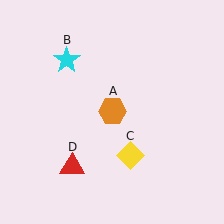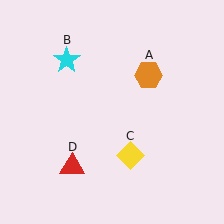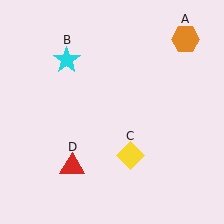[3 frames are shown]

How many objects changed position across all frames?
1 object changed position: orange hexagon (object A).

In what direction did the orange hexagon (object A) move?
The orange hexagon (object A) moved up and to the right.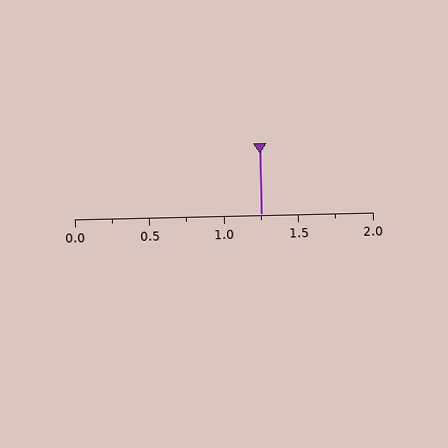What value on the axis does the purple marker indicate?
The marker indicates approximately 1.25.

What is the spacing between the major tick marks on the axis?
The major ticks are spaced 0.5 apart.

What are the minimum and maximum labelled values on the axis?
The axis runs from 0.0 to 2.0.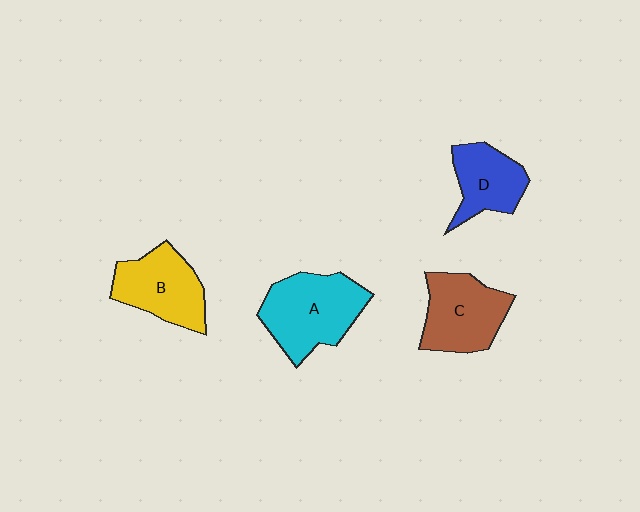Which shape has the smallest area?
Shape D (blue).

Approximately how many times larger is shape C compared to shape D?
Approximately 1.3 times.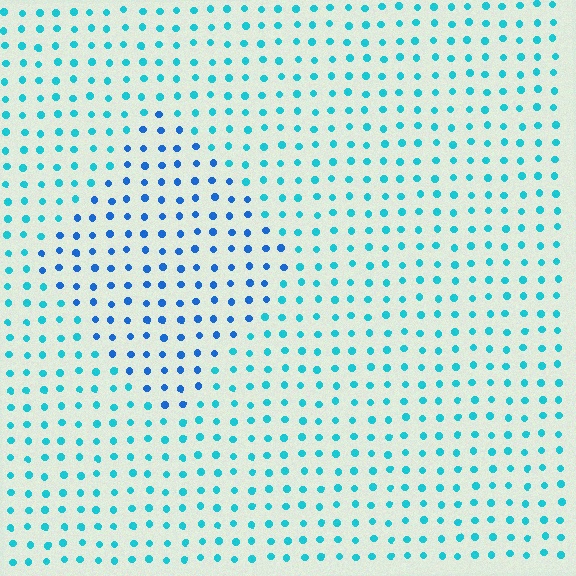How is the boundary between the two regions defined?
The boundary is defined purely by a slight shift in hue (about 31 degrees). Spacing, size, and orientation are identical on both sides.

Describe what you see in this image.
The image is filled with small cyan elements in a uniform arrangement. A diamond-shaped region is visible where the elements are tinted to a slightly different hue, forming a subtle color boundary.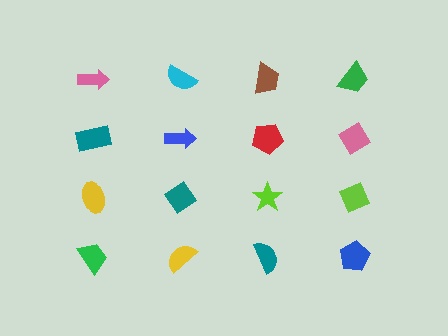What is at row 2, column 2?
A blue arrow.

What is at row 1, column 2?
A cyan semicircle.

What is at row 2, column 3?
A red pentagon.